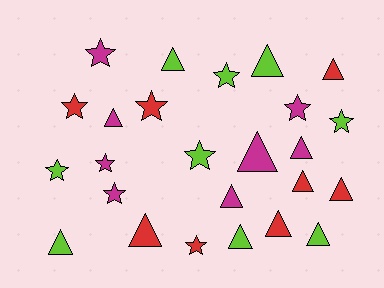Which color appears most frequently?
Lime, with 9 objects.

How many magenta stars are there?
There are 4 magenta stars.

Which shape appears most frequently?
Triangle, with 14 objects.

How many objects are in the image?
There are 25 objects.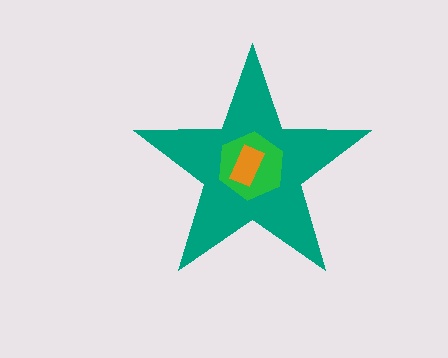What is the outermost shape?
The teal star.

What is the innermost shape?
The orange rectangle.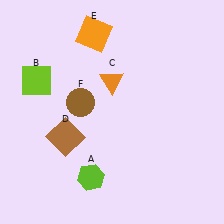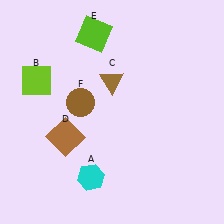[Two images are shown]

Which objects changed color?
A changed from lime to cyan. C changed from orange to brown. E changed from orange to lime.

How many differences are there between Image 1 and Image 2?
There are 3 differences between the two images.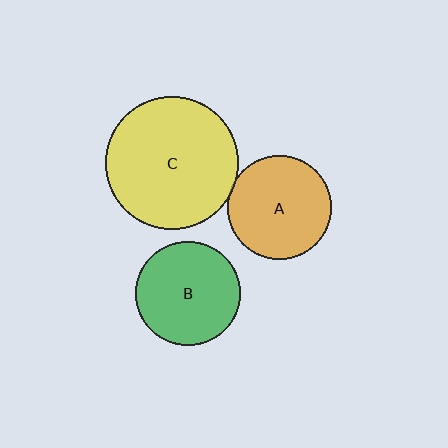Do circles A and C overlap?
Yes.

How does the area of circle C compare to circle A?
Approximately 1.6 times.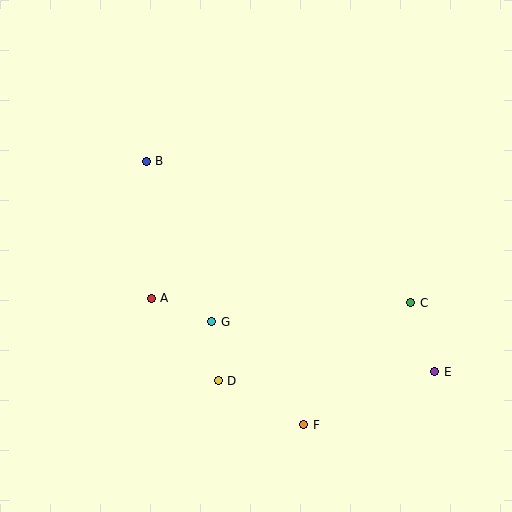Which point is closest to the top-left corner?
Point B is closest to the top-left corner.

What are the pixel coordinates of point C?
Point C is at (411, 303).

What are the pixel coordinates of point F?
Point F is at (304, 425).